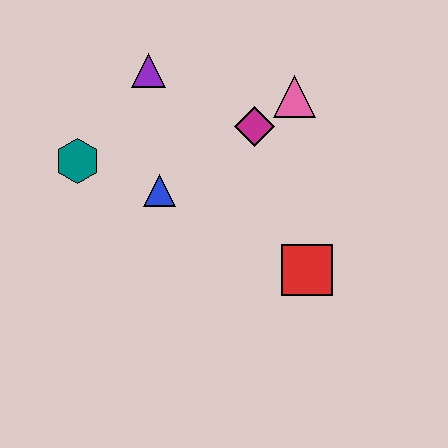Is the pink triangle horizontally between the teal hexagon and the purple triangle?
No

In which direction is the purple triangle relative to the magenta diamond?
The purple triangle is to the left of the magenta diamond.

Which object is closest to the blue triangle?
The teal hexagon is closest to the blue triangle.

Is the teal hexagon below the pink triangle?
Yes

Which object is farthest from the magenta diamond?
The teal hexagon is farthest from the magenta diamond.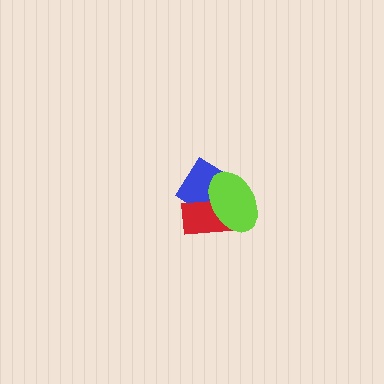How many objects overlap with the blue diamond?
2 objects overlap with the blue diamond.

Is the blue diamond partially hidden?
Yes, it is partially covered by another shape.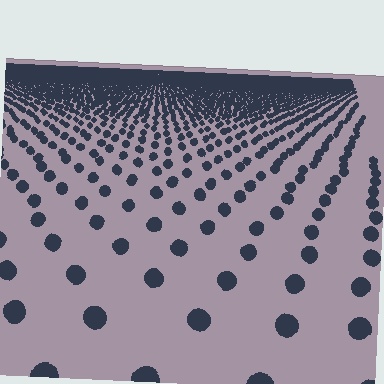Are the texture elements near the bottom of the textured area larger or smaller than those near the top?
Larger. Near the bottom, elements are closer to the viewer and appear at a bigger on-screen size.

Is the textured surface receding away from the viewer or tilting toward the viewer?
The surface is receding away from the viewer. Texture elements get smaller and denser toward the top.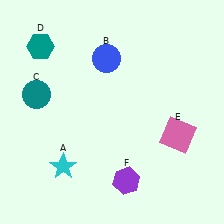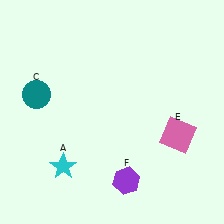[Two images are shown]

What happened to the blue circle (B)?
The blue circle (B) was removed in Image 2. It was in the top-left area of Image 1.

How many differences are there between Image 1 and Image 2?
There are 2 differences between the two images.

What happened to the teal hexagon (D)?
The teal hexagon (D) was removed in Image 2. It was in the top-left area of Image 1.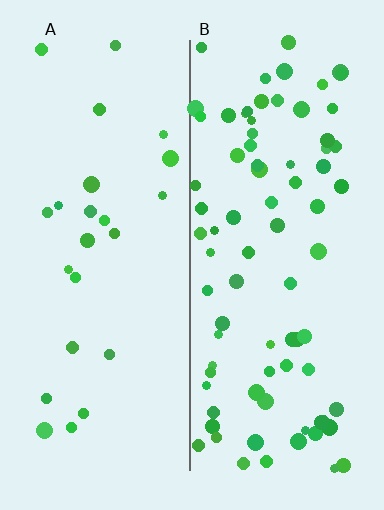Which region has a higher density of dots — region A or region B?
B (the right).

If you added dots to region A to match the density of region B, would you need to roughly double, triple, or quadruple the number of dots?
Approximately triple.